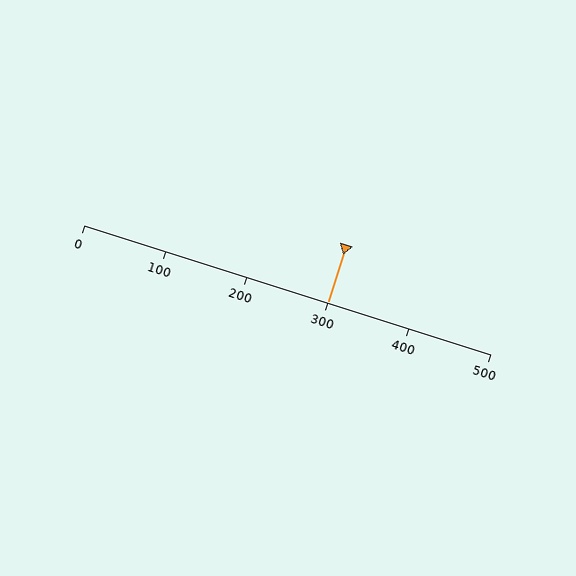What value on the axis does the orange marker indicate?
The marker indicates approximately 300.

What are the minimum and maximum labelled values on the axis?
The axis runs from 0 to 500.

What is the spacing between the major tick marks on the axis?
The major ticks are spaced 100 apart.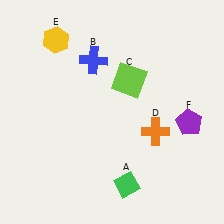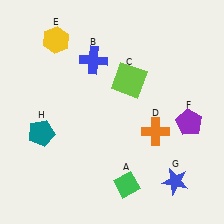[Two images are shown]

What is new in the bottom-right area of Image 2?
A blue star (G) was added in the bottom-right area of Image 2.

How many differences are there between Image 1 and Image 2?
There are 2 differences between the two images.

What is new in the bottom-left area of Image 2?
A teal pentagon (H) was added in the bottom-left area of Image 2.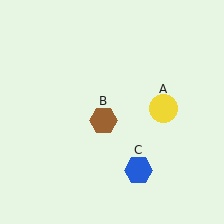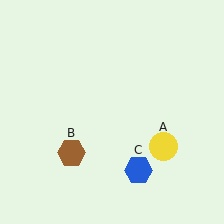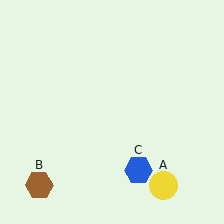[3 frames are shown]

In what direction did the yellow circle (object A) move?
The yellow circle (object A) moved down.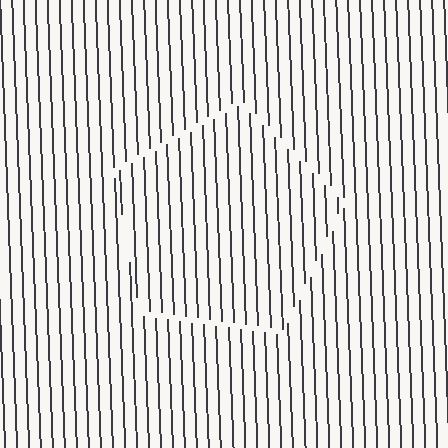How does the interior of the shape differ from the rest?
The interior of the shape contains the same grating, shifted by half a period — the contour is defined by the phase discontinuity where line-ends from the inner and outer gratings abut.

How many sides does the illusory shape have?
5 sides — the line-ends trace a pentagon.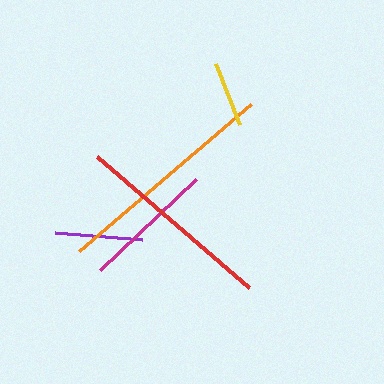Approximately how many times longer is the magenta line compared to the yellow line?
The magenta line is approximately 2.0 times the length of the yellow line.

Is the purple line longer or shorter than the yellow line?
The purple line is longer than the yellow line.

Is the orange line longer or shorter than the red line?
The orange line is longer than the red line.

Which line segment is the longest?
The orange line is the longest at approximately 226 pixels.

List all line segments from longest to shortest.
From longest to shortest: orange, red, magenta, purple, yellow.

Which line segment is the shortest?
The yellow line is the shortest at approximately 65 pixels.